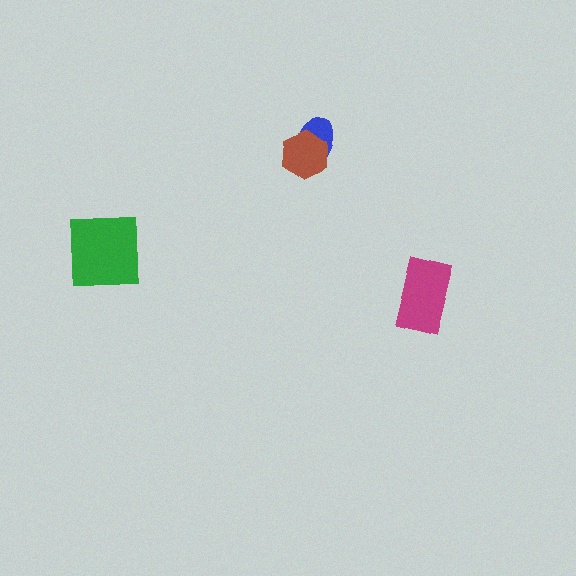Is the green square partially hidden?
No, no other shape covers it.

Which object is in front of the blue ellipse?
The brown hexagon is in front of the blue ellipse.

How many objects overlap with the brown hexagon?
1 object overlaps with the brown hexagon.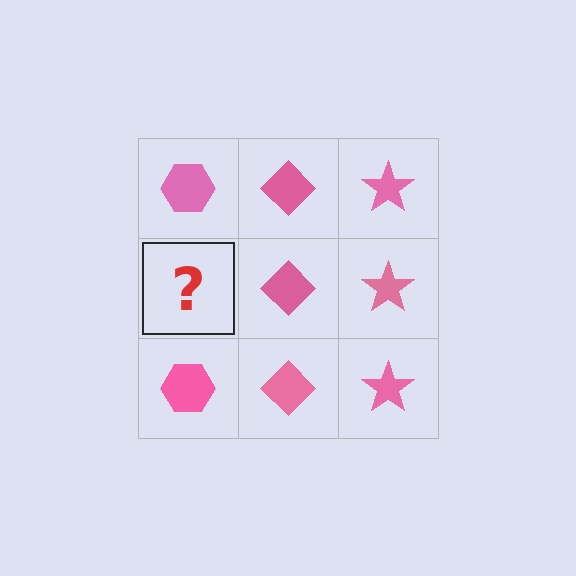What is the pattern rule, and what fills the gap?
The rule is that each column has a consistent shape. The gap should be filled with a pink hexagon.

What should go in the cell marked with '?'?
The missing cell should contain a pink hexagon.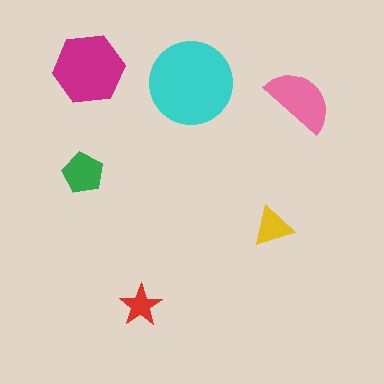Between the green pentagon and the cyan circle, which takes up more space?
The cyan circle.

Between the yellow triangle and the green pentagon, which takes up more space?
The green pentagon.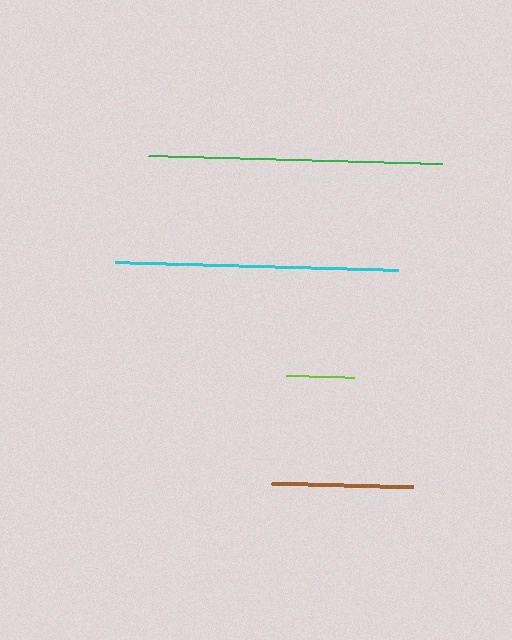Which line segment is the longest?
The green line is the longest at approximately 294 pixels.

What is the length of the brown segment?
The brown segment is approximately 142 pixels long.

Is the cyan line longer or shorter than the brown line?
The cyan line is longer than the brown line.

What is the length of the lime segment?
The lime segment is approximately 69 pixels long.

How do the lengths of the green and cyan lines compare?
The green and cyan lines are approximately the same length.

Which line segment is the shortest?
The lime line is the shortest at approximately 69 pixels.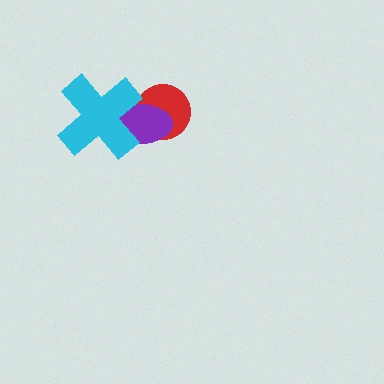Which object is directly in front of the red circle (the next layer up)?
The purple ellipse is directly in front of the red circle.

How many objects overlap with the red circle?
2 objects overlap with the red circle.